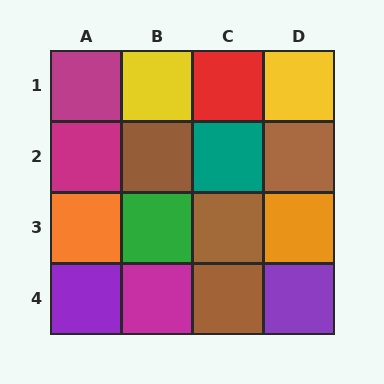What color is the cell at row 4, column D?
Purple.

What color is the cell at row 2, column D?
Brown.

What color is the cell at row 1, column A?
Magenta.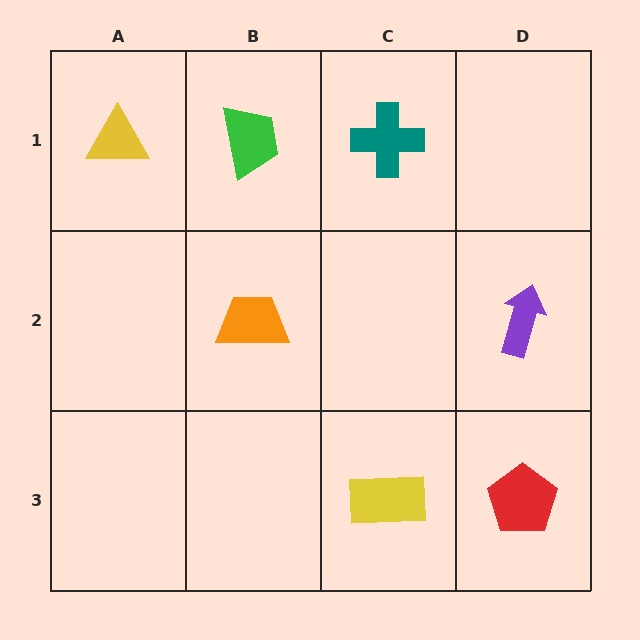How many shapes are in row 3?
2 shapes.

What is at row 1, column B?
A green trapezoid.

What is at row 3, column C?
A yellow rectangle.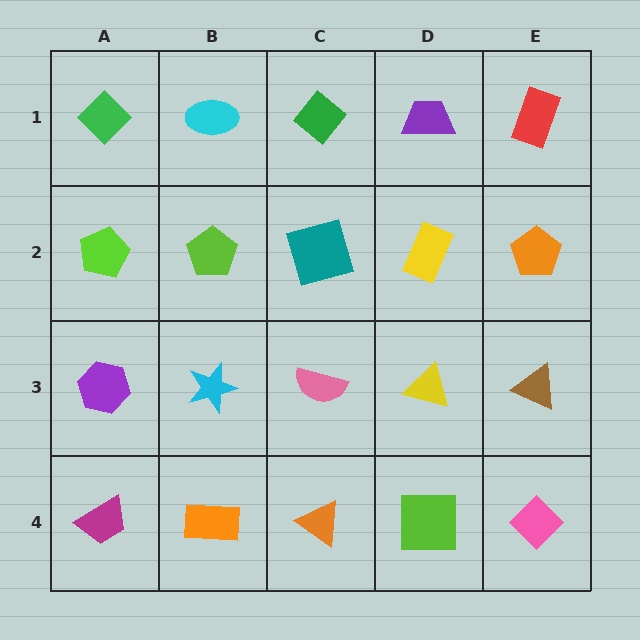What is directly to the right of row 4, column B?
An orange triangle.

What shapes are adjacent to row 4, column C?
A pink semicircle (row 3, column C), an orange rectangle (row 4, column B), a lime square (row 4, column D).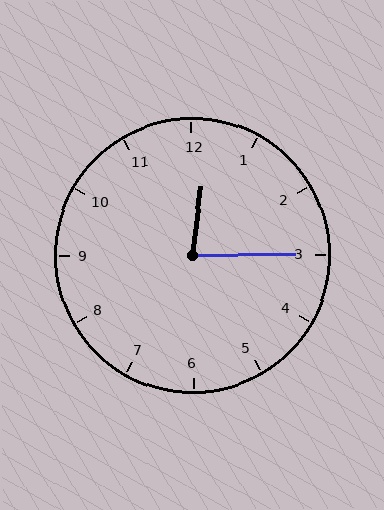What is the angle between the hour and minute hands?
Approximately 82 degrees.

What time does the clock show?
12:15.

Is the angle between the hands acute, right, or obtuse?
It is acute.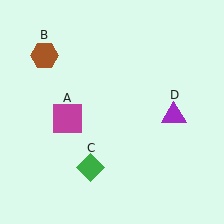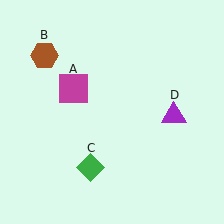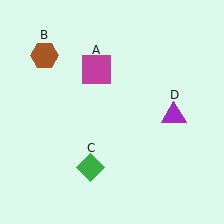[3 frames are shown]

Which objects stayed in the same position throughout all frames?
Brown hexagon (object B) and green diamond (object C) and purple triangle (object D) remained stationary.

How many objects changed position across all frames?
1 object changed position: magenta square (object A).